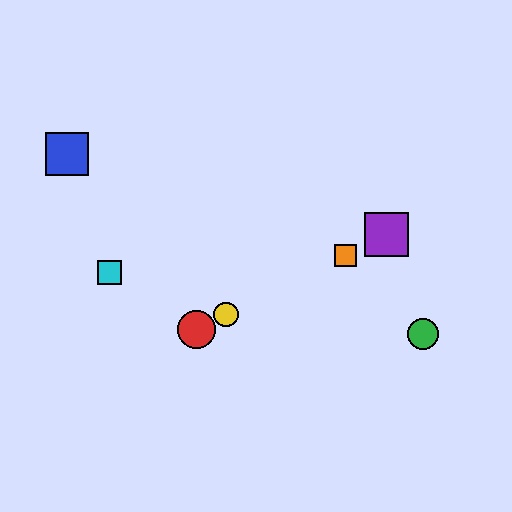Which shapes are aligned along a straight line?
The red circle, the yellow circle, the purple square, the orange square are aligned along a straight line.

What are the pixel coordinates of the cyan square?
The cyan square is at (109, 273).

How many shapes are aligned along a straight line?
4 shapes (the red circle, the yellow circle, the purple square, the orange square) are aligned along a straight line.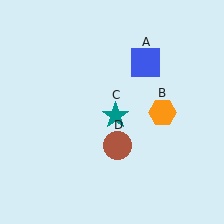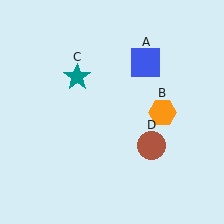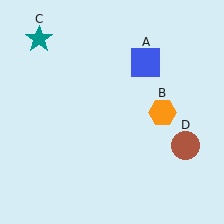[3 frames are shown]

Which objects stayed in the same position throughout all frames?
Blue square (object A) and orange hexagon (object B) remained stationary.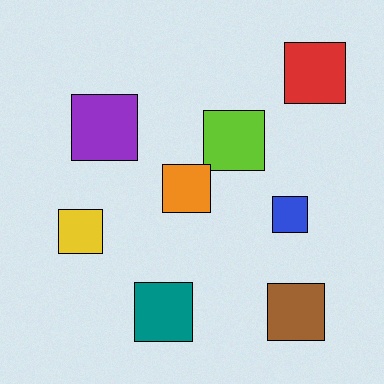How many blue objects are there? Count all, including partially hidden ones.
There is 1 blue object.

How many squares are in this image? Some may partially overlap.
There are 8 squares.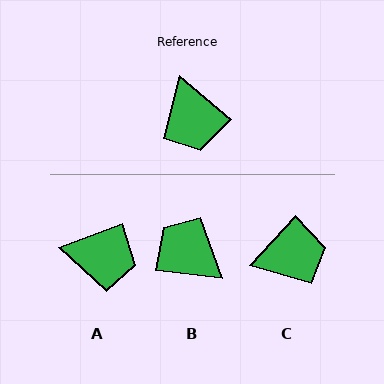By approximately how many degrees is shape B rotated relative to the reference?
Approximately 146 degrees clockwise.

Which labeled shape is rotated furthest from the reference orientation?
B, about 146 degrees away.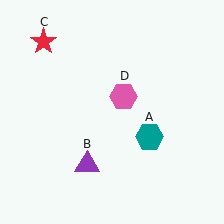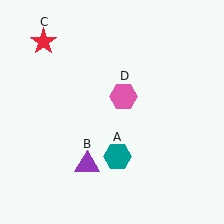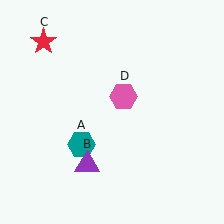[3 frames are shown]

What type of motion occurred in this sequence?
The teal hexagon (object A) rotated clockwise around the center of the scene.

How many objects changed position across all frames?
1 object changed position: teal hexagon (object A).